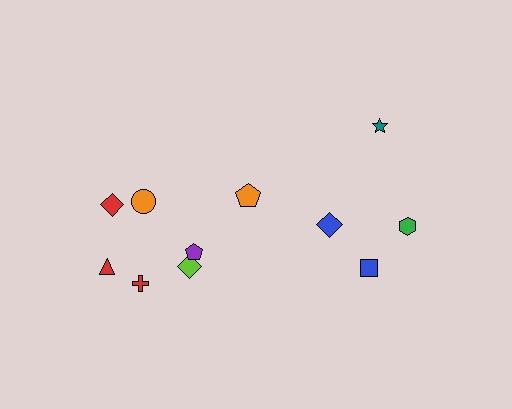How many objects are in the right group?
There are 4 objects.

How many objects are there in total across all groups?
There are 11 objects.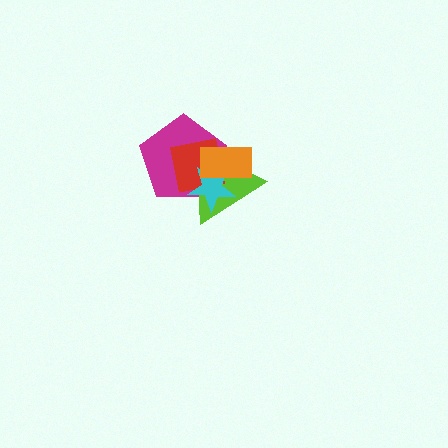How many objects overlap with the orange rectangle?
4 objects overlap with the orange rectangle.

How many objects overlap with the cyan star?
4 objects overlap with the cyan star.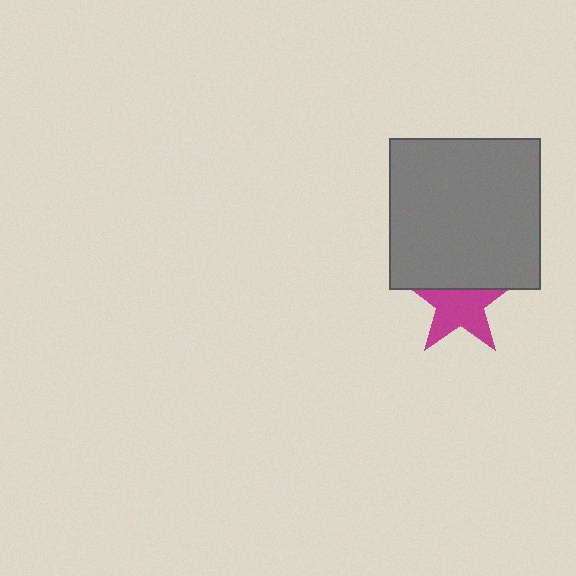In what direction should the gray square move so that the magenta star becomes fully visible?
The gray square should move up. That is the shortest direction to clear the overlap and leave the magenta star fully visible.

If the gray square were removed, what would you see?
You would see the complete magenta star.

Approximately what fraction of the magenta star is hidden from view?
Roughly 33% of the magenta star is hidden behind the gray square.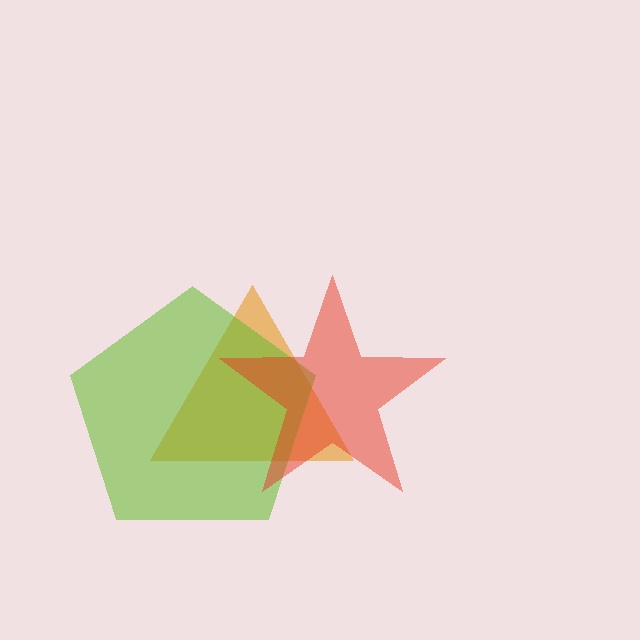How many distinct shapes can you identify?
There are 3 distinct shapes: an orange triangle, a lime pentagon, a red star.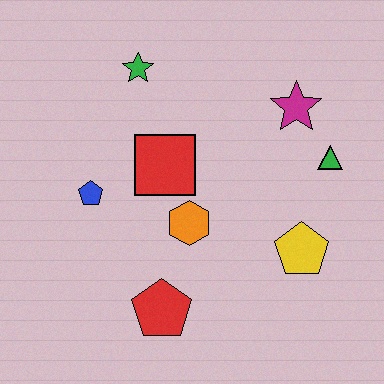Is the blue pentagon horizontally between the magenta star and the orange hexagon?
No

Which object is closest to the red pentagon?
The orange hexagon is closest to the red pentagon.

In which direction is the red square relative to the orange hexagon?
The red square is above the orange hexagon.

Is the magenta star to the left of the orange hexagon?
No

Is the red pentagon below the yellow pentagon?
Yes